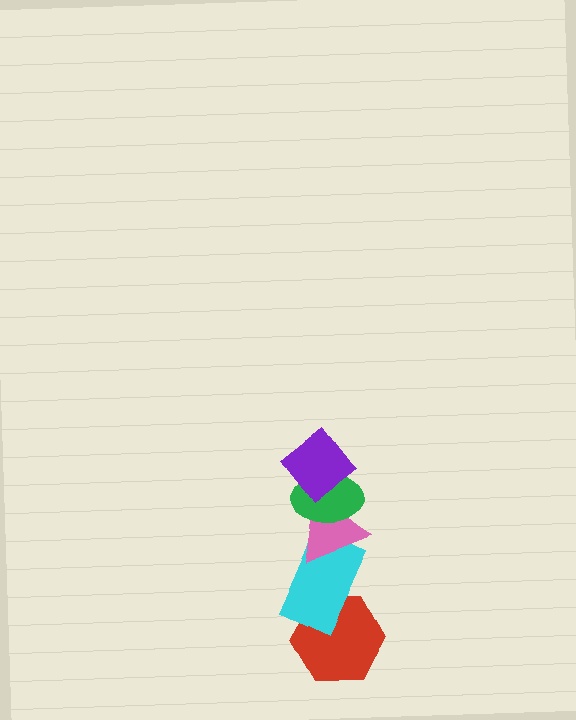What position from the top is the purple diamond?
The purple diamond is 1st from the top.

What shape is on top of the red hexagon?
The cyan rectangle is on top of the red hexagon.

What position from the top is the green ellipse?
The green ellipse is 2nd from the top.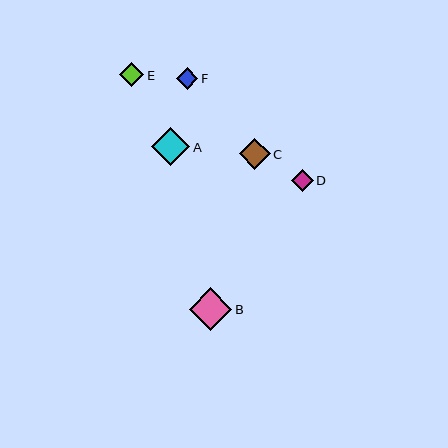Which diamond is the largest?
Diamond B is the largest with a size of approximately 42 pixels.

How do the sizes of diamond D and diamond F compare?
Diamond D and diamond F are approximately the same size.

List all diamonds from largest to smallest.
From largest to smallest: B, A, C, E, D, F.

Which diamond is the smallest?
Diamond F is the smallest with a size of approximately 21 pixels.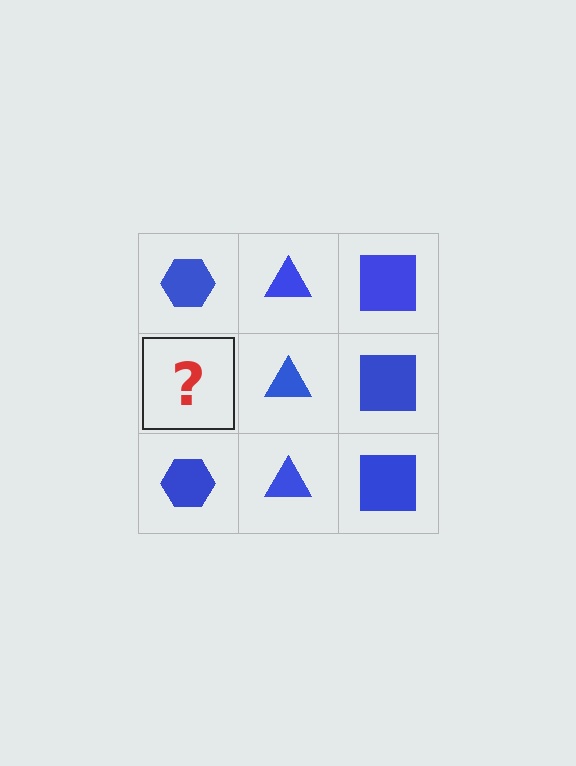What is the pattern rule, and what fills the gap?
The rule is that each column has a consistent shape. The gap should be filled with a blue hexagon.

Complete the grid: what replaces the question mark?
The question mark should be replaced with a blue hexagon.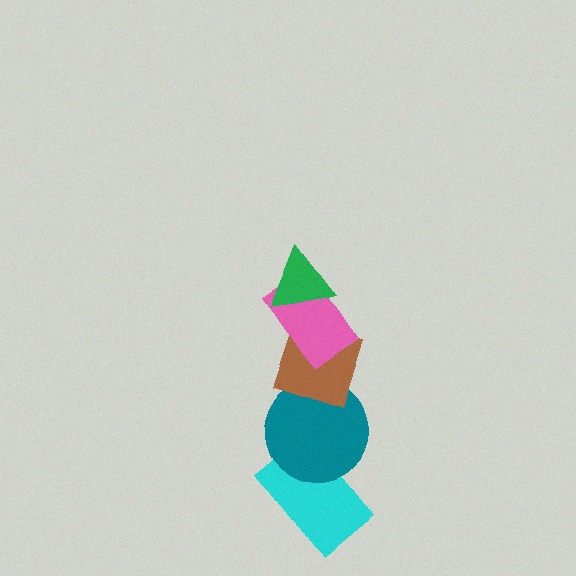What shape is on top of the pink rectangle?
The green triangle is on top of the pink rectangle.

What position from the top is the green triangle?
The green triangle is 1st from the top.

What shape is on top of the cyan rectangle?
The teal circle is on top of the cyan rectangle.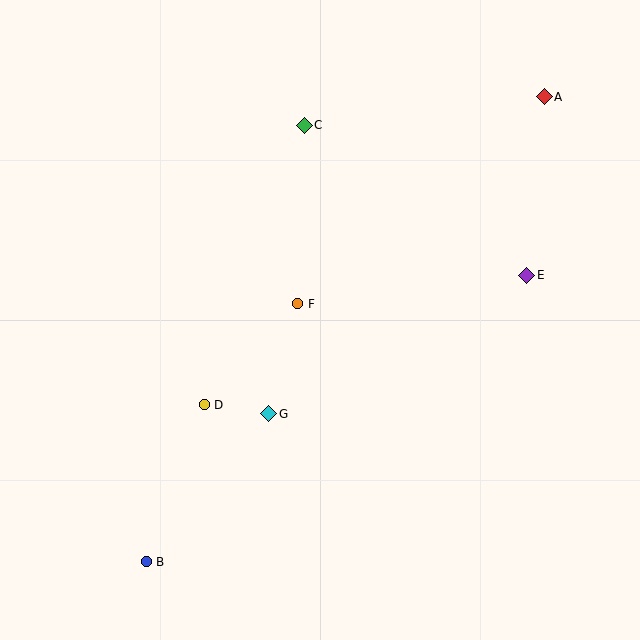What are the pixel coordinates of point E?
Point E is at (527, 275).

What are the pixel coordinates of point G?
Point G is at (269, 414).